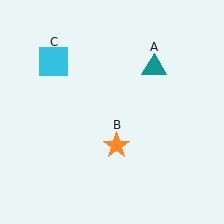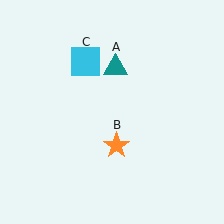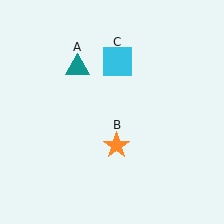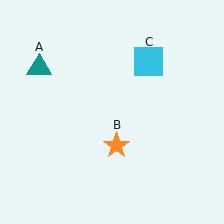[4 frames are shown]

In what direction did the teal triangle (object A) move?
The teal triangle (object A) moved left.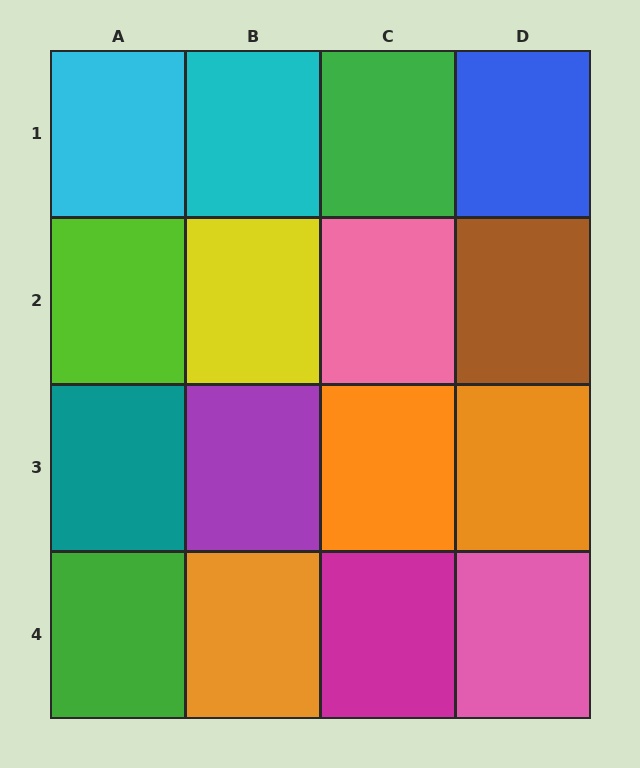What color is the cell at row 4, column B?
Orange.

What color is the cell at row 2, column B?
Yellow.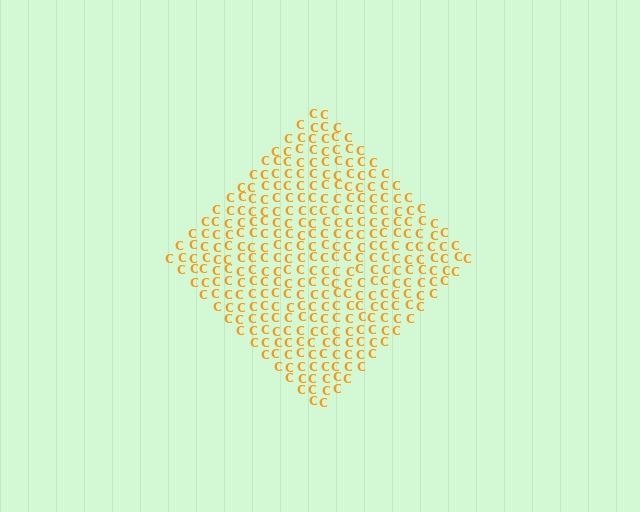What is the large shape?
The large shape is a diamond.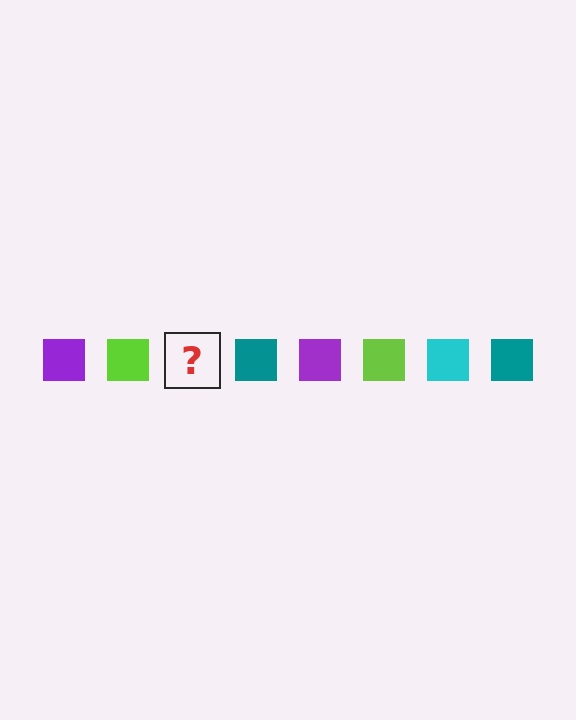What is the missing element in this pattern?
The missing element is a cyan square.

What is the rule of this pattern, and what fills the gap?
The rule is that the pattern cycles through purple, lime, cyan, teal squares. The gap should be filled with a cyan square.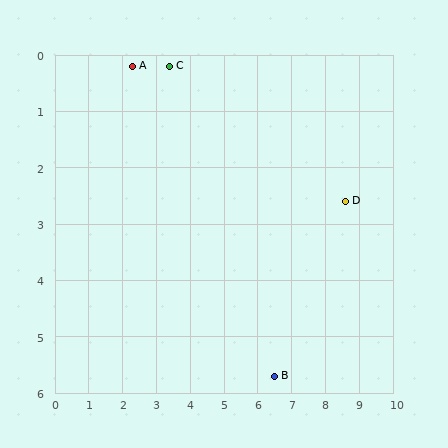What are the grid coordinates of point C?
Point C is at approximately (3.4, 0.2).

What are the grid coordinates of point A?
Point A is at approximately (2.3, 0.2).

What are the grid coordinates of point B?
Point B is at approximately (6.5, 5.7).